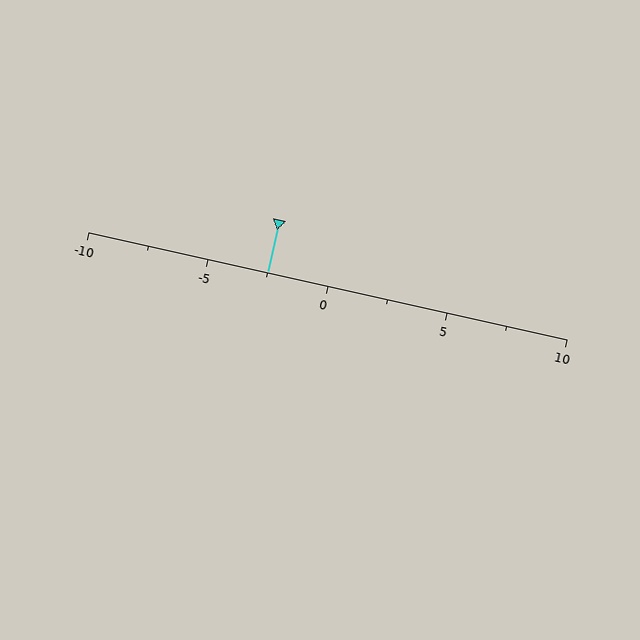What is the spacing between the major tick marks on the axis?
The major ticks are spaced 5 apart.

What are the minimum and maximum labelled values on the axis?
The axis runs from -10 to 10.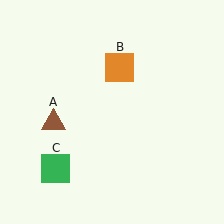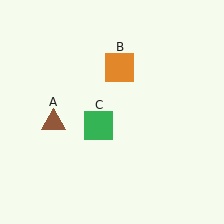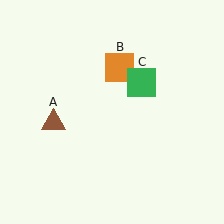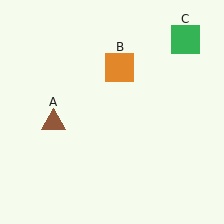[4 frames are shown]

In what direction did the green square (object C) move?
The green square (object C) moved up and to the right.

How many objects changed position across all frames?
1 object changed position: green square (object C).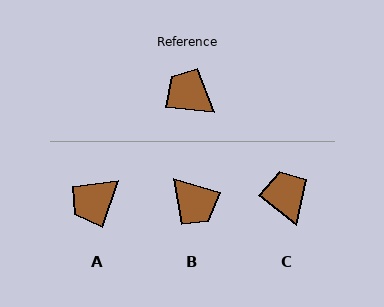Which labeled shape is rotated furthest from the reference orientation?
B, about 169 degrees away.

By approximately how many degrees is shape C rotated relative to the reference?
Approximately 33 degrees clockwise.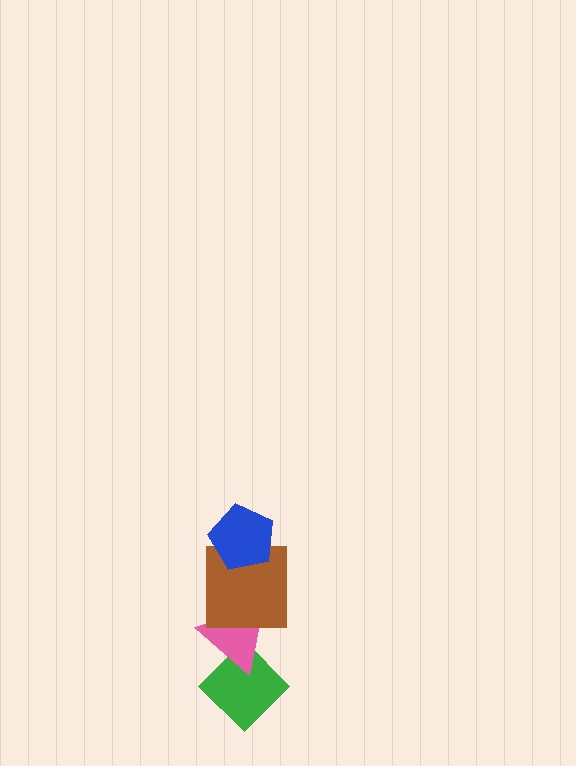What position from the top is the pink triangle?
The pink triangle is 3rd from the top.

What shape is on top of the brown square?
The blue pentagon is on top of the brown square.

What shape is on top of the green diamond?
The pink triangle is on top of the green diamond.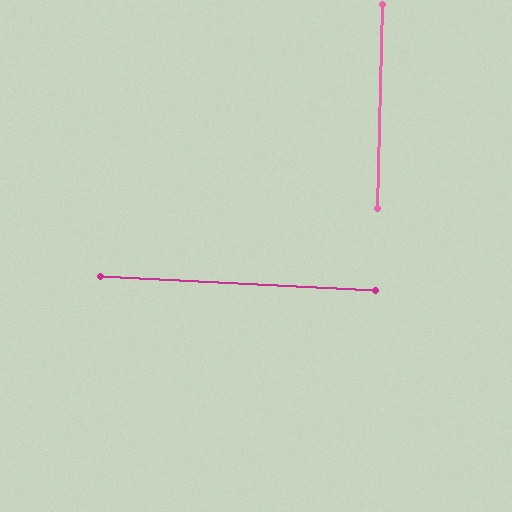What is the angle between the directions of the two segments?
Approximately 89 degrees.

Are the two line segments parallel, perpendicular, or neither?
Perpendicular — they meet at approximately 89°.